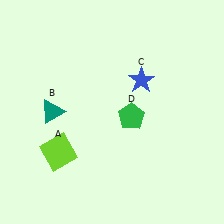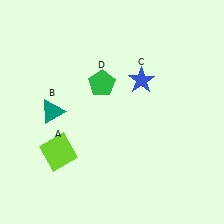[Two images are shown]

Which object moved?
The green pentagon (D) moved up.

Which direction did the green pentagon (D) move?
The green pentagon (D) moved up.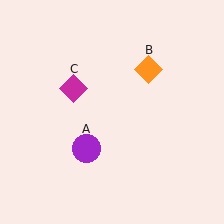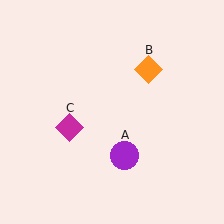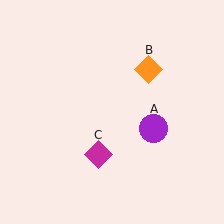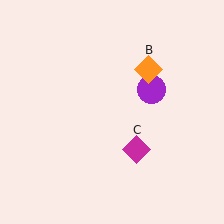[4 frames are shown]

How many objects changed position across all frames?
2 objects changed position: purple circle (object A), magenta diamond (object C).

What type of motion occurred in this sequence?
The purple circle (object A), magenta diamond (object C) rotated counterclockwise around the center of the scene.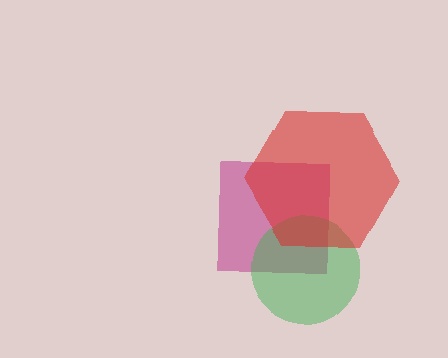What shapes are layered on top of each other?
The layered shapes are: a magenta square, a green circle, a red hexagon.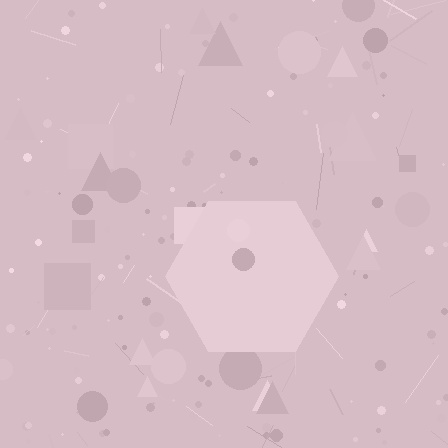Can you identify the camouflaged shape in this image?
The camouflaged shape is a hexagon.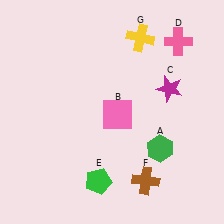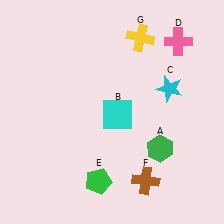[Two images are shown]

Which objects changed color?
B changed from pink to cyan. C changed from magenta to cyan.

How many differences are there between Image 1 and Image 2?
There are 2 differences between the two images.